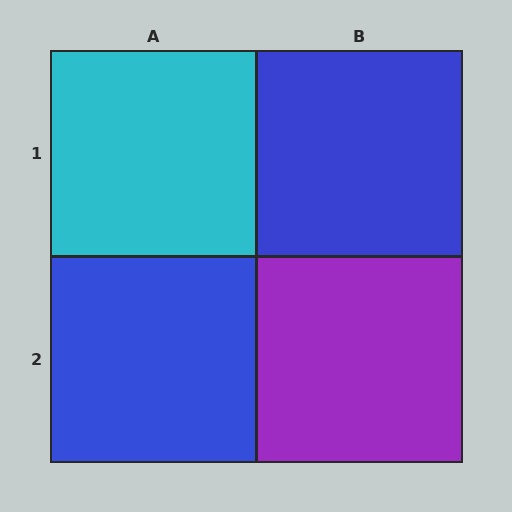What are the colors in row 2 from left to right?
Blue, purple.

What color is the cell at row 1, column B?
Blue.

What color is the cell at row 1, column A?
Cyan.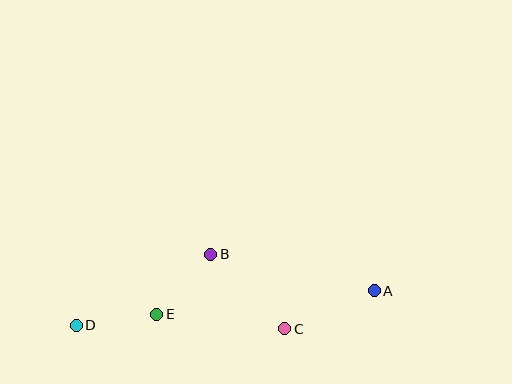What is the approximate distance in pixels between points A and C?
The distance between A and C is approximately 97 pixels.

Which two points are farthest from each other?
Points A and D are farthest from each other.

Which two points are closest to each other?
Points B and E are closest to each other.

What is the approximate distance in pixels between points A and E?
The distance between A and E is approximately 219 pixels.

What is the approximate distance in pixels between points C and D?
The distance between C and D is approximately 209 pixels.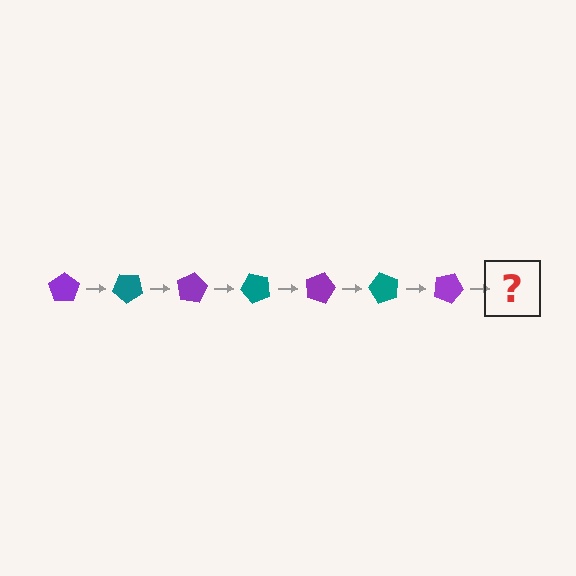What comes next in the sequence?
The next element should be a teal pentagon, rotated 280 degrees from the start.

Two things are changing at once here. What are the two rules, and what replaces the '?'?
The two rules are that it rotates 40 degrees each step and the color cycles through purple and teal. The '?' should be a teal pentagon, rotated 280 degrees from the start.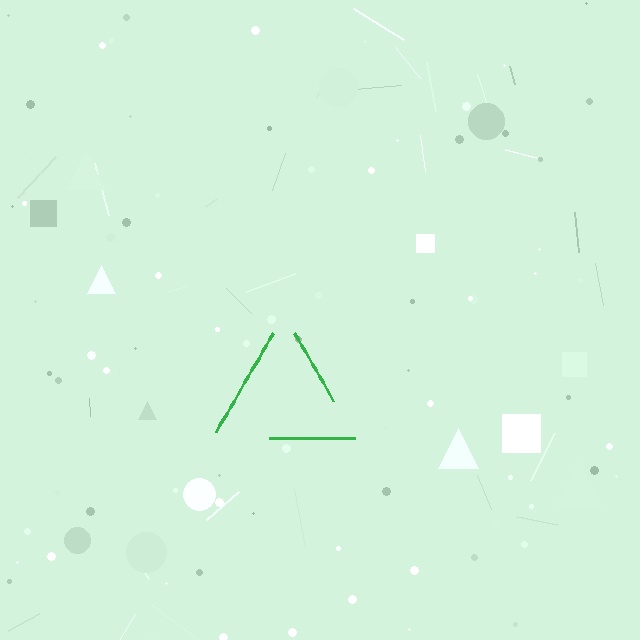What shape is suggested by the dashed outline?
The dashed outline suggests a triangle.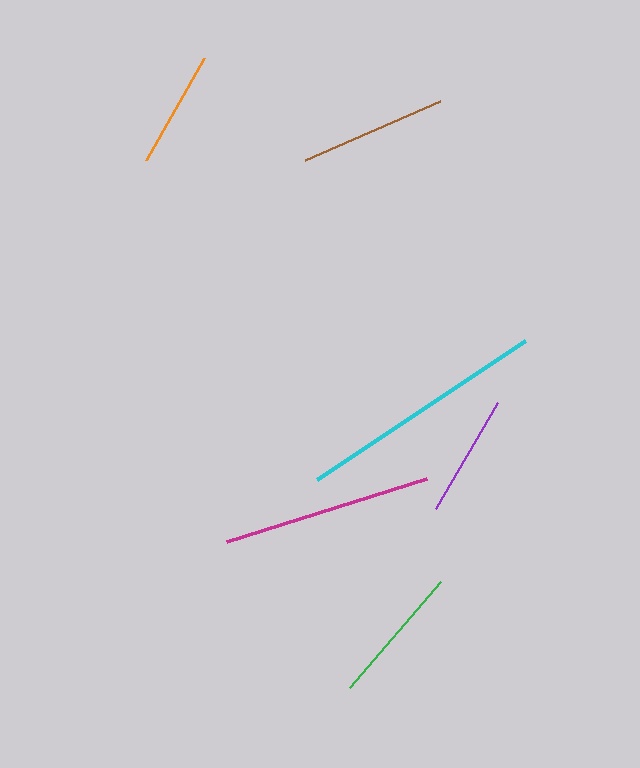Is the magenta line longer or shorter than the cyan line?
The cyan line is longer than the magenta line.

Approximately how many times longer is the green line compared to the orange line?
The green line is approximately 1.2 times the length of the orange line.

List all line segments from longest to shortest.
From longest to shortest: cyan, magenta, brown, green, purple, orange.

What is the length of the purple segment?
The purple segment is approximately 123 pixels long.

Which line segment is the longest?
The cyan line is the longest at approximately 250 pixels.